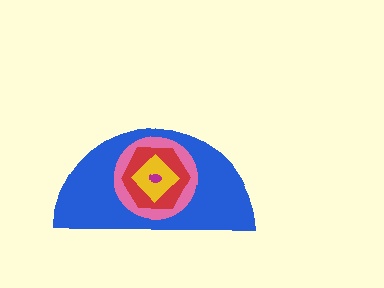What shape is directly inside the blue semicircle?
The pink circle.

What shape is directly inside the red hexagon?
The yellow diamond.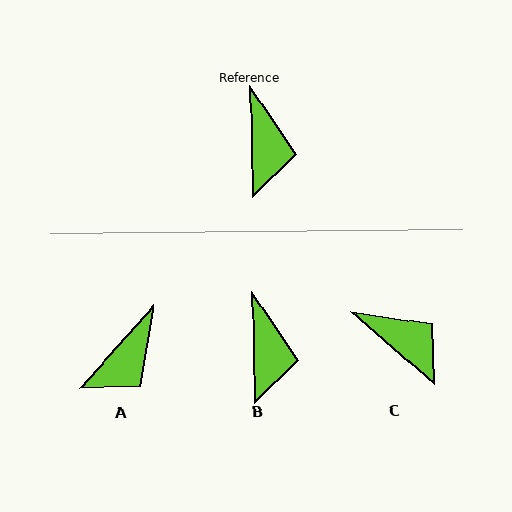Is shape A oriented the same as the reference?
No, it is off by about 43 degrees.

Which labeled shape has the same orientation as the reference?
B.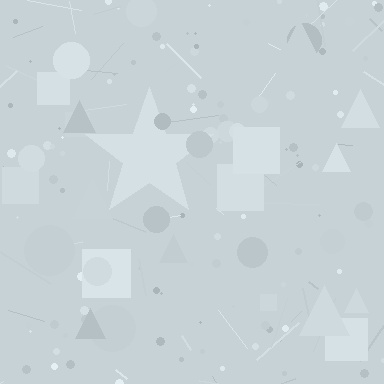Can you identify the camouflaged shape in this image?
The camouflaged shape is a star.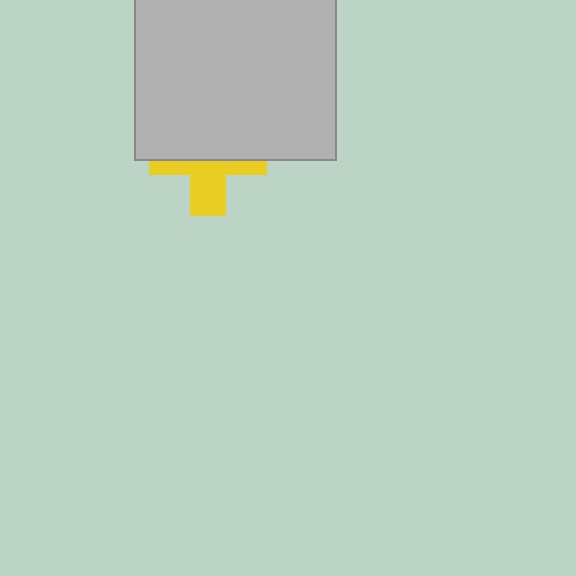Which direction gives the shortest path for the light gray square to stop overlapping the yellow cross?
Moving up gives the shortest separation.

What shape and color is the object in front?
The object in front is a light gray square.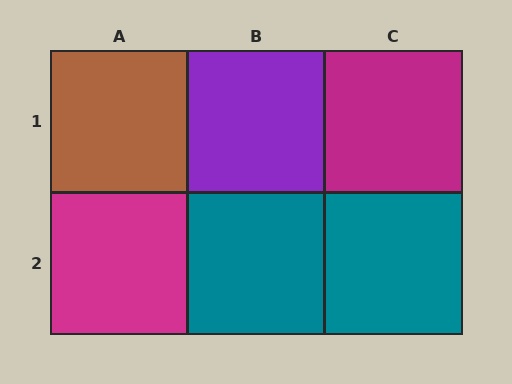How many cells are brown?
1 cell is brown.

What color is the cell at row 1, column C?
Magenta.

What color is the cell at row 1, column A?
Brown.